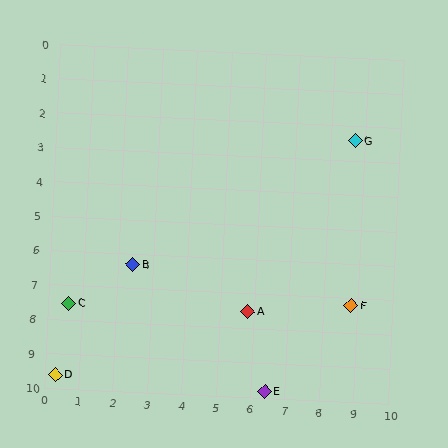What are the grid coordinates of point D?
Point D is at approximately (0.3, 9.6).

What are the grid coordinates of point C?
Point C is at approximately (0.6, 7.5).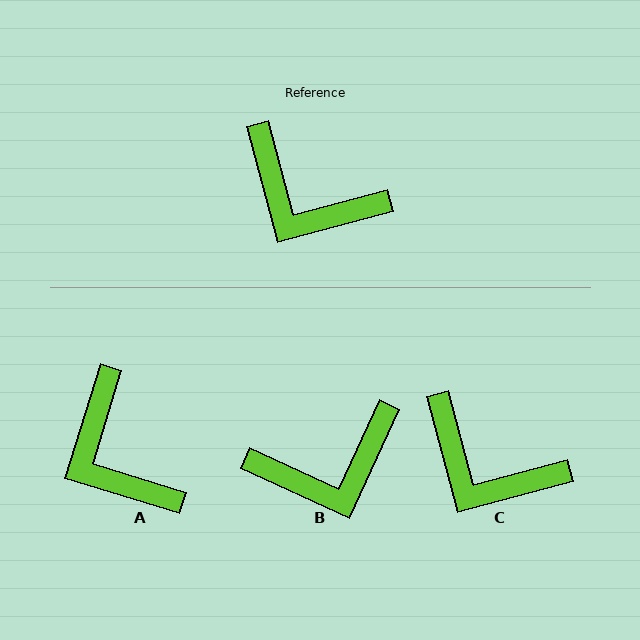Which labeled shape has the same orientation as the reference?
C.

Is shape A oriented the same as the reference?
No, it is off by about 32 degrees.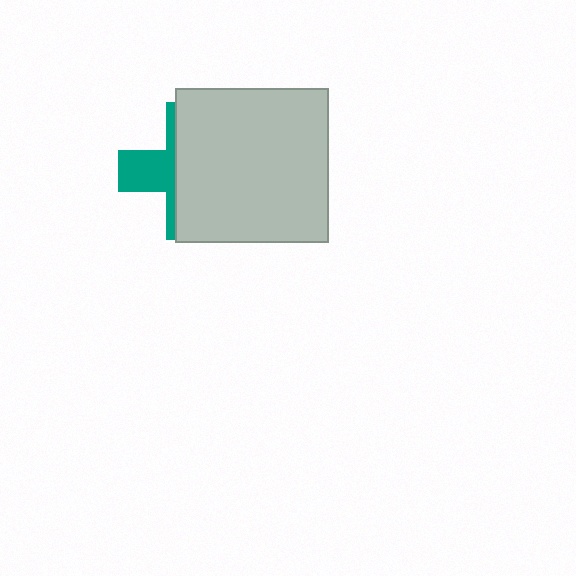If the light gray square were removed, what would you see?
You would see the complete teal cross.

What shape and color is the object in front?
The object in front is a light gray square.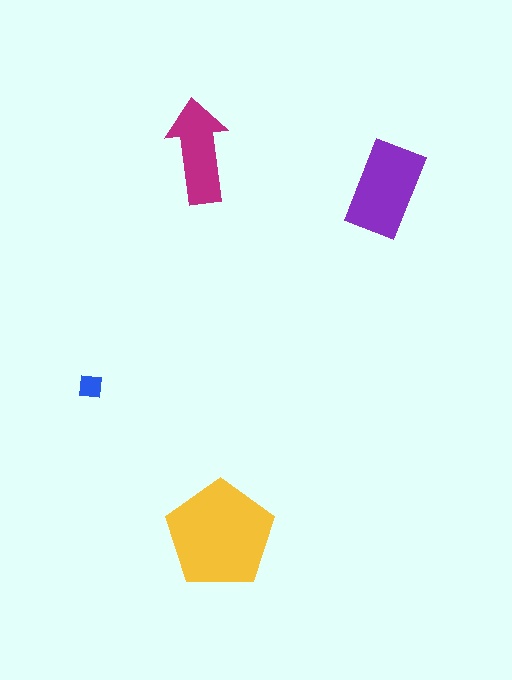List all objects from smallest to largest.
The blue square, the magenta arrow, the purple rectangle, the yellow pentagon.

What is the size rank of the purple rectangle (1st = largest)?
2nd.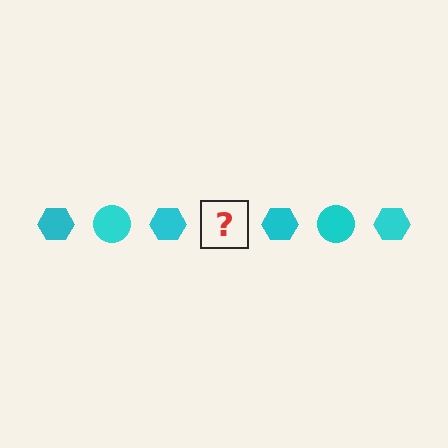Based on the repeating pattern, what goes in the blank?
The blank should be a cyan circle.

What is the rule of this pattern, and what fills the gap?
The rule is that the pattern cycles through hexagon, circle shapes in cyan. The gap should be filled with a cyan circle.